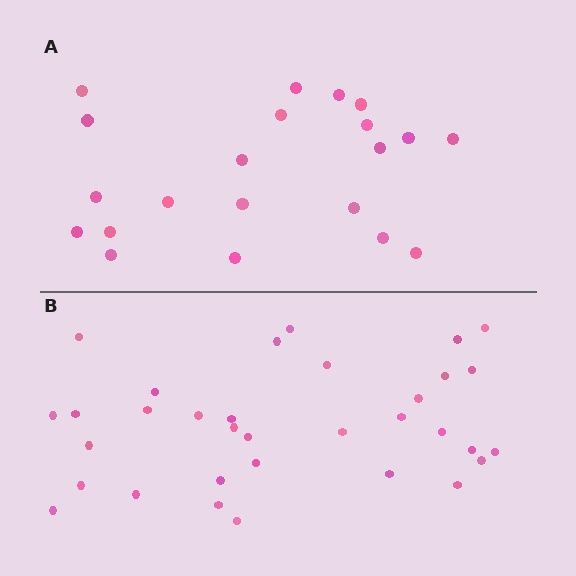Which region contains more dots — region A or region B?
Region B (the bottom region) has more dots.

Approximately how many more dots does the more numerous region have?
Region B has roughly 12 or so more dots than region A.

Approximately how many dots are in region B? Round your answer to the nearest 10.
About 30 dots. (The exact count is 33, which rounds to 30.)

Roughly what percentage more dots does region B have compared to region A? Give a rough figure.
About 55% more.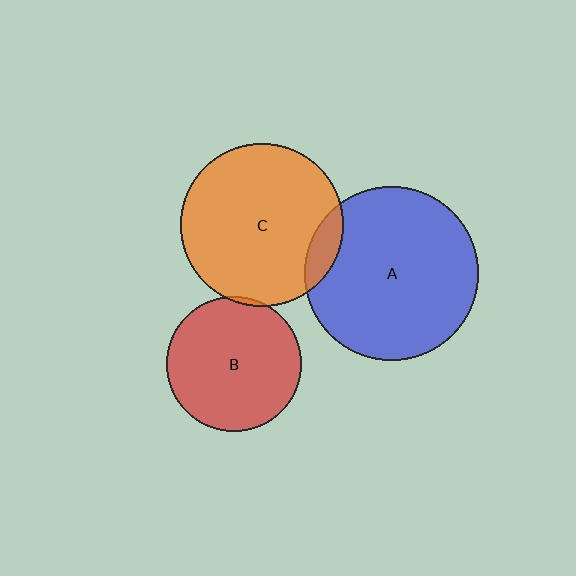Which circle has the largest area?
Circle A (blue).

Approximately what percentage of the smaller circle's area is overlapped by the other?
Approximately 10%.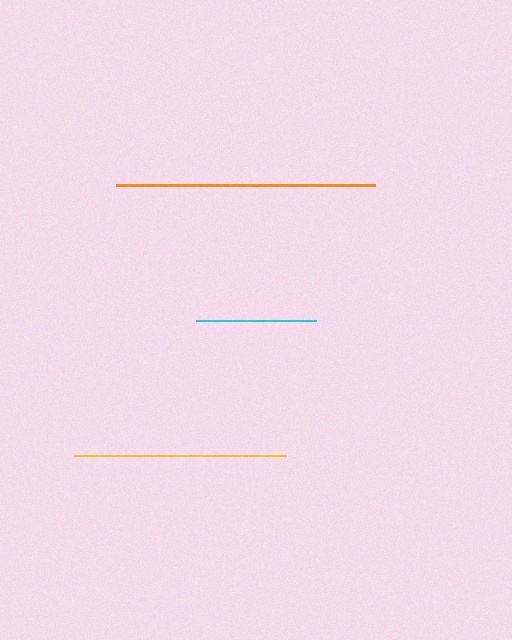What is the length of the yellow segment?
The yellow segment is approximately 212 pixels long.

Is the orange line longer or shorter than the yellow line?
The orange line is longer than the yellow line.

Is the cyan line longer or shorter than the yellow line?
The yellow line is longer than the cyan line.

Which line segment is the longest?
The orange line is the longest at approximately 259 pixels.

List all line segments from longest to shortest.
From longest to shortest: orange, yellow, cyan.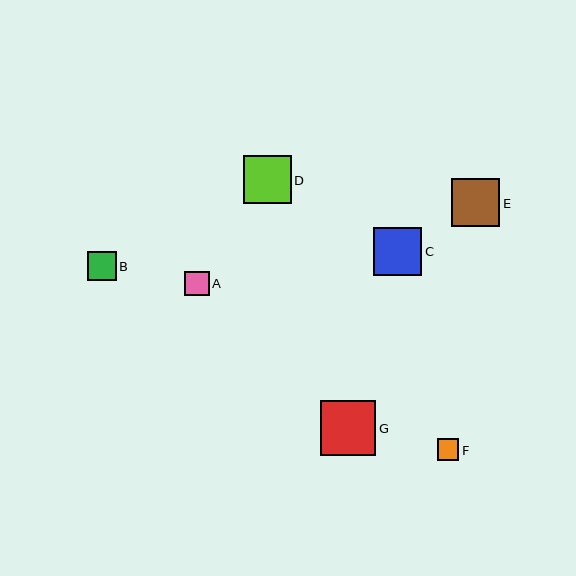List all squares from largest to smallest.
From largest to smallest: G, C, D, E, B, A, F.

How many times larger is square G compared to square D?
Square G is approximately 1.1 times the size of square D.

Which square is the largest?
Square G is the largest with a size of approximately 55 pixels.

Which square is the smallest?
Square F is the smallest with a size of approximately 22 pixels.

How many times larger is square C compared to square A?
Square C is approximately 2.0 times the size of square A.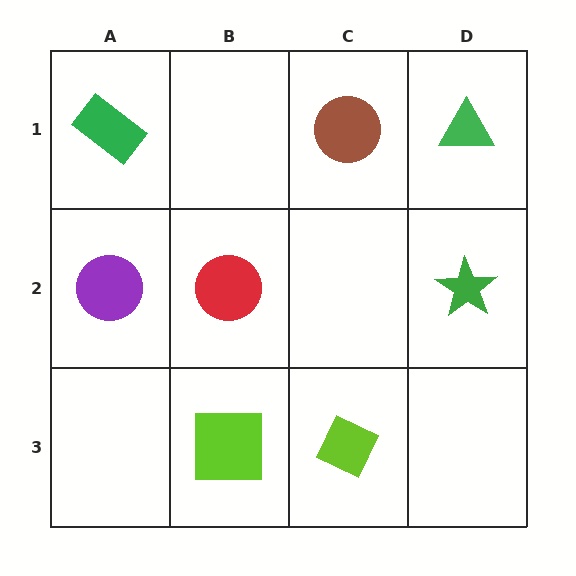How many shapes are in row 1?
3 shapes.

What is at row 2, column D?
A green star.